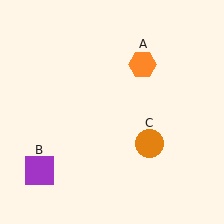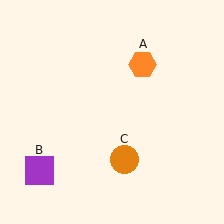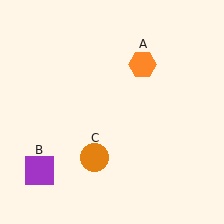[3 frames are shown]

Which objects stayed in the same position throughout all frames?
Orange hexagon (object A) and purple square (object B) remained stationary.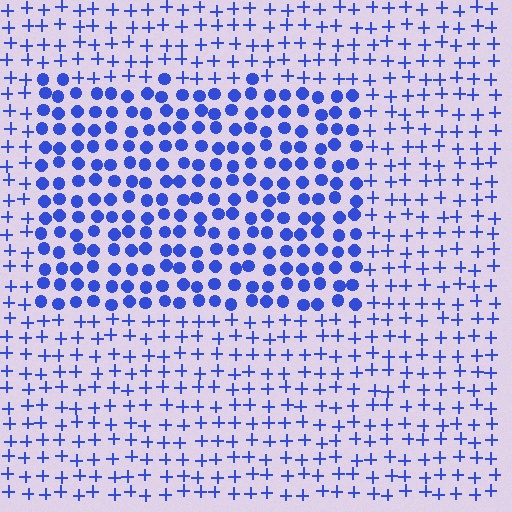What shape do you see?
I see a rectangle.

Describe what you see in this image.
The image is filled with small blue elements arranged in a uniform grid. A rectangle-shaped region contains circles, while the surrounding area contains plus signs. The boundary is defined purely by the change in element shape.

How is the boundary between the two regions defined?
The boundary is defined by a change in element shape: circles inside vs. plus signs outside. All elements share the same color and spacing.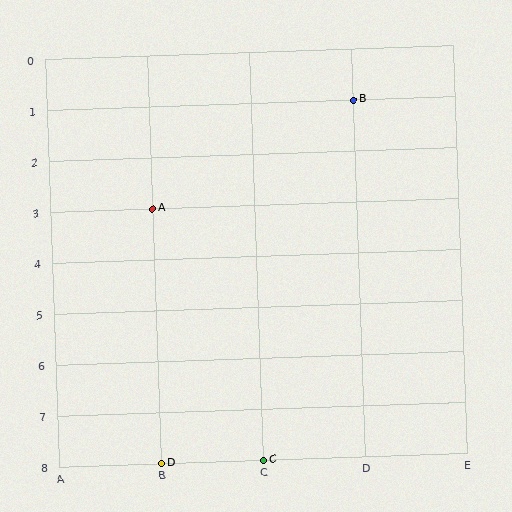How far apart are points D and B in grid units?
Points D and B are 2 columns and 7 rows apart (about 7.3 grid units diagonally).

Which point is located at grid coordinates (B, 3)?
Point A is at (B, 3).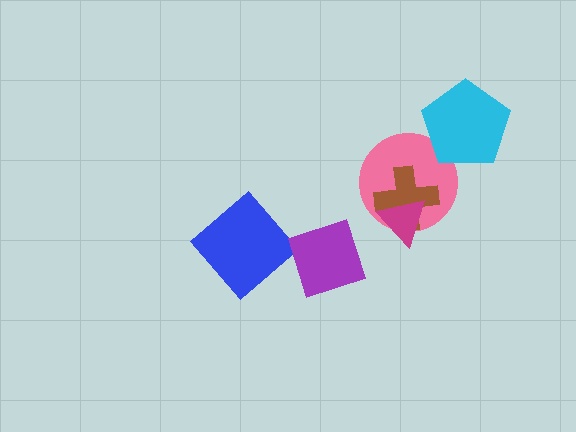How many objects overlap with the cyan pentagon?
1 object overlaps with the cyan pentagon.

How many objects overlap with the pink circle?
3 objects overlap with the pink circle.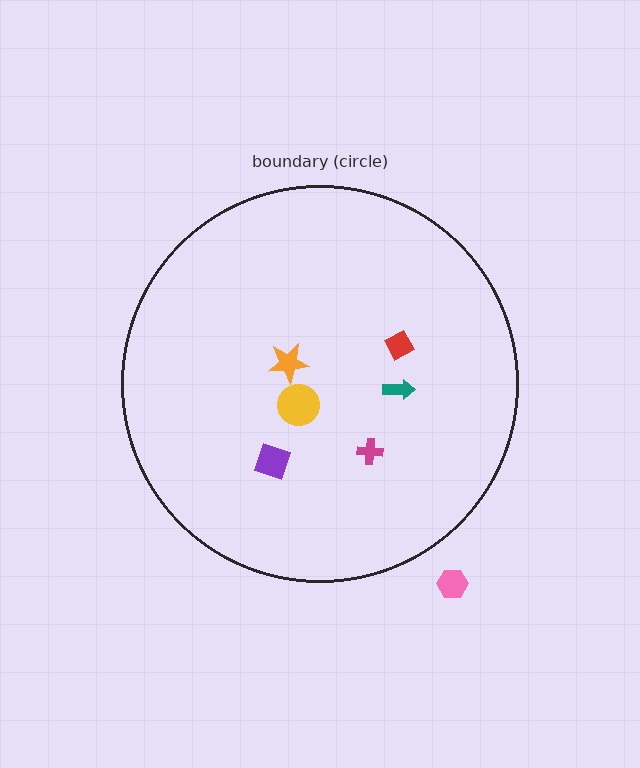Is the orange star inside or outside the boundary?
Inside.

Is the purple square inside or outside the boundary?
Inside.